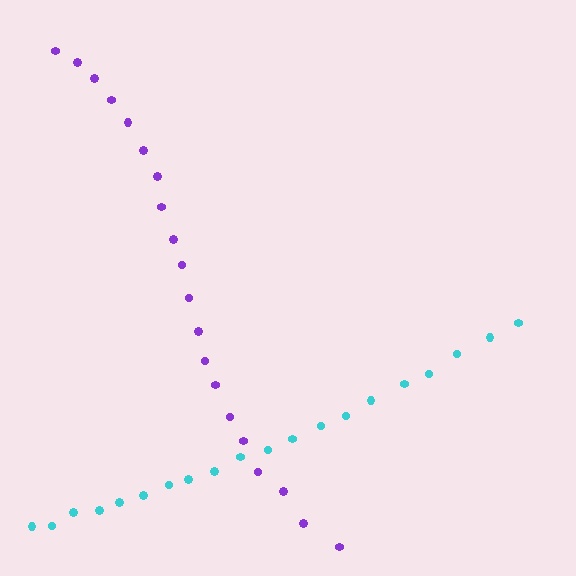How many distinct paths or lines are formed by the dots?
There are 2 distinct paths.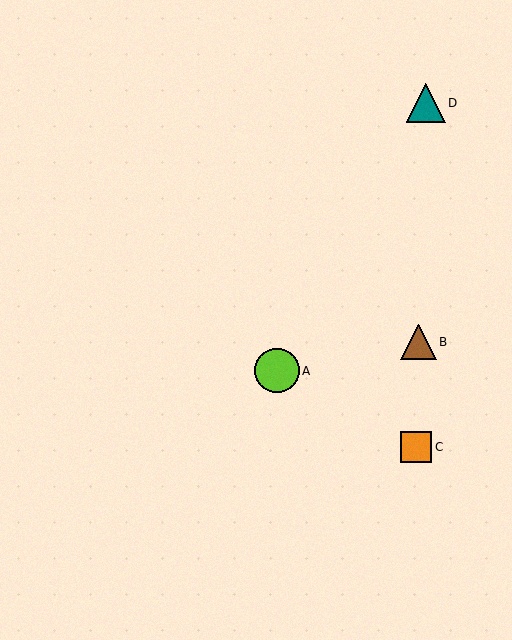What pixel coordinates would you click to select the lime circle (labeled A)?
Click at (277, 371) to select the lime circle A.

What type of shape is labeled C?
Shape C is an orange square.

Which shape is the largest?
The lime circle (labeled A) is the largest.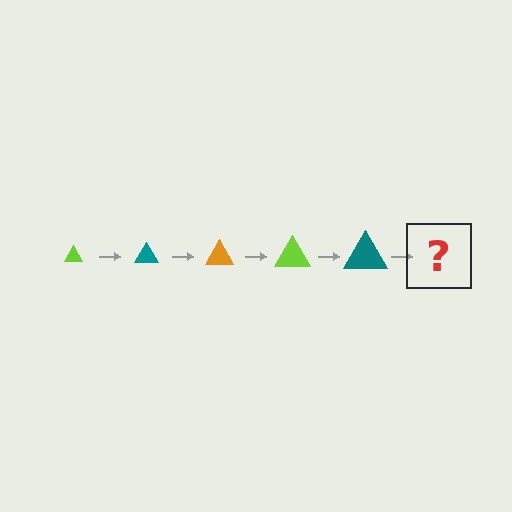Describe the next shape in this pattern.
It should be an orange triangle, larger than the previous one.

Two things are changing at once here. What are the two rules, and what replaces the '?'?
The two rules are that the triangle grows larger each step and the color cycles through lime, teal, and orange. The '?' should be an orange triangle, larger than the previous one.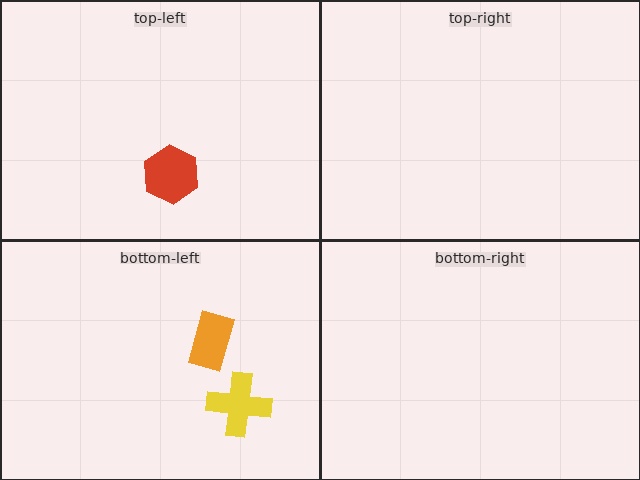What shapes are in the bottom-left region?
The orange rectangle, the yellow cross.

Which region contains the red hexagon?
The top-left region.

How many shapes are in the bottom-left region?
2.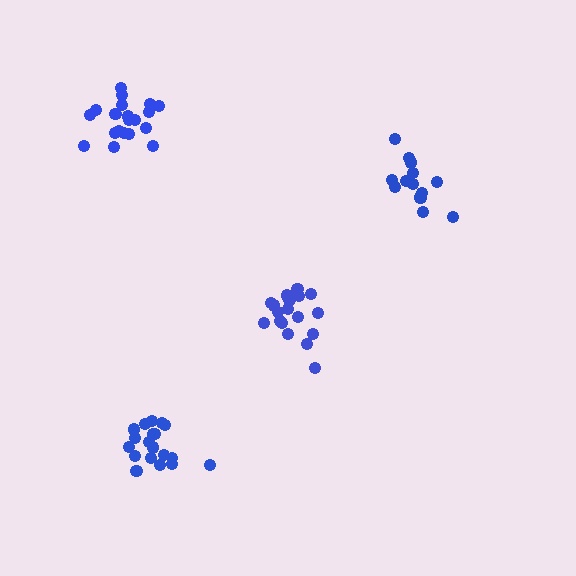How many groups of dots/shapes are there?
There are 4 groups.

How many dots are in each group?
Group 1: 20 dots, Group 2: 14 dots, Group 3: 19 dots, Group 4: 19 dots (72 total).